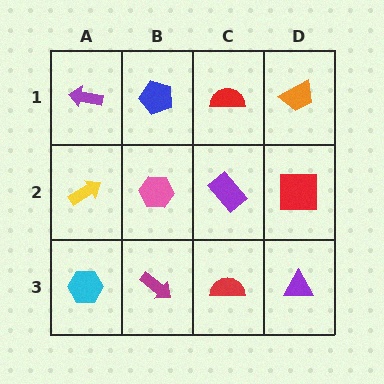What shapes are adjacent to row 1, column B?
A pink hexagon (row 2, column B), a purple arrow (row 1, column A), a red semicircle (row 1, column C).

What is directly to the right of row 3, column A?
A magenta arrow.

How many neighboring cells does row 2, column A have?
3.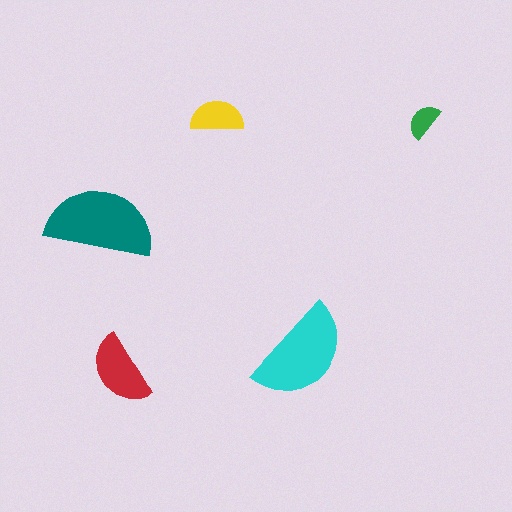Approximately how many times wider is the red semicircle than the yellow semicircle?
About 1.5 times wider.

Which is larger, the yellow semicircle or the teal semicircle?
The teal one.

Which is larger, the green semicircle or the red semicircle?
The red one.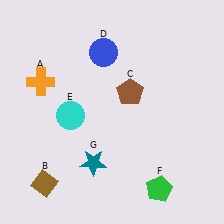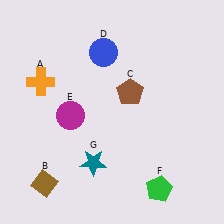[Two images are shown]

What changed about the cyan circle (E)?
In Image 1, E is cyan. In Image 2, it changed to magenta.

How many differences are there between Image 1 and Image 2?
There is 1 difference between the two images.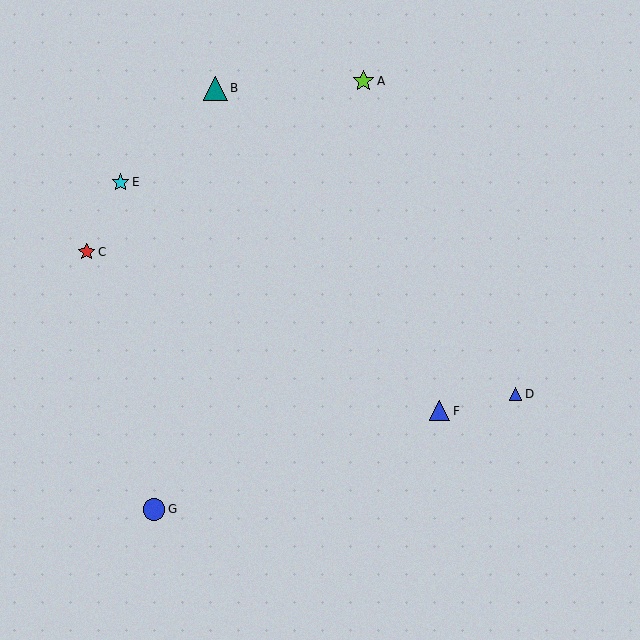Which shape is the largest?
The teal triangle (labeled B) is the largest.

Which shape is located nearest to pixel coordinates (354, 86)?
The lime star (labeled A) at (363, 81) is nearest to that location.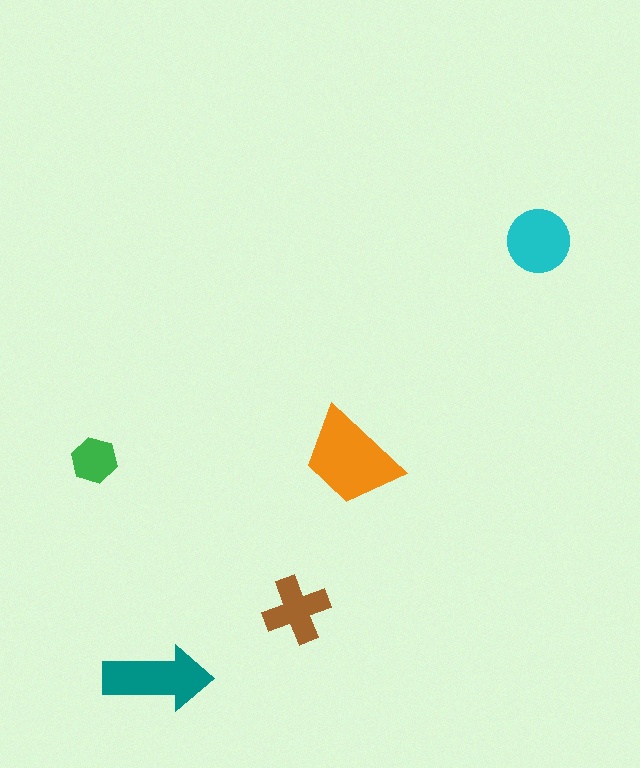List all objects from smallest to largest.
The green hexagon, the brown cross, the cyan circle, the teal arrow, the orange trapezoid.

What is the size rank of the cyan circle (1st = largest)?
3rd.